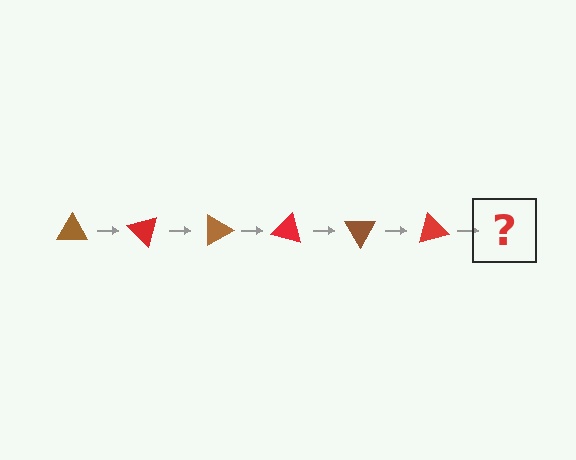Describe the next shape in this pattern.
It should be a brown triangle, rotated 270 degrees from the start.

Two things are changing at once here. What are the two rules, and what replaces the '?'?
The two rules are that it rotates 45 degrees each step and the color cycles through brown and red. The '?' should be a brown triangle, rotated 270 degrees from the start.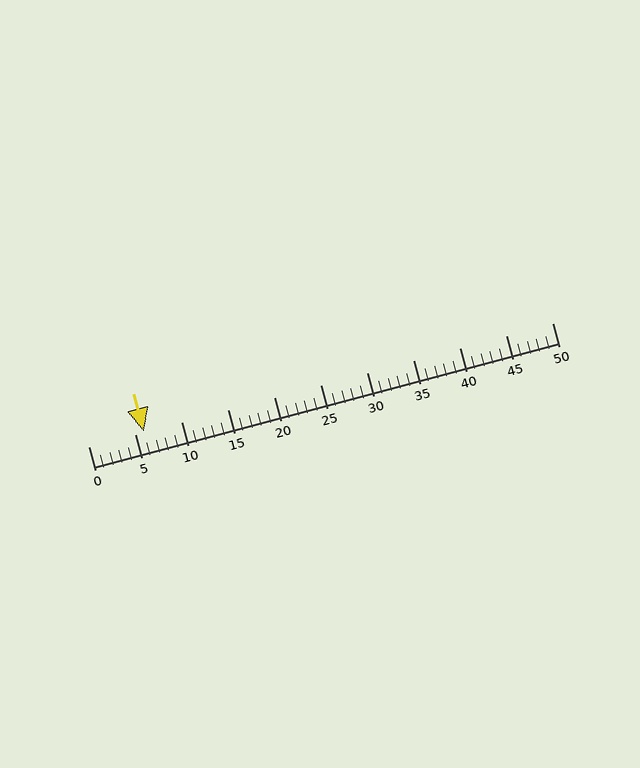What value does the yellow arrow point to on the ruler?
The yellow arrow points to approximately 6.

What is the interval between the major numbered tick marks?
The major tick marks are spaced 5 units apart.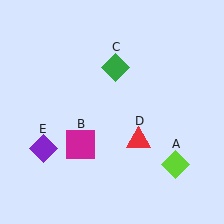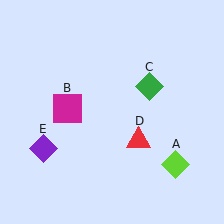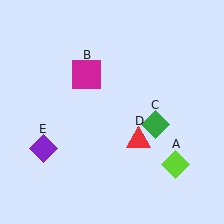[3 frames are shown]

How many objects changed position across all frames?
2 objects changed position: magenta square (object B), green diamond (object C).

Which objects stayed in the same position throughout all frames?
Lime diamond (object A) and red triangle (object D) and purple diamond (object E) remained stationary.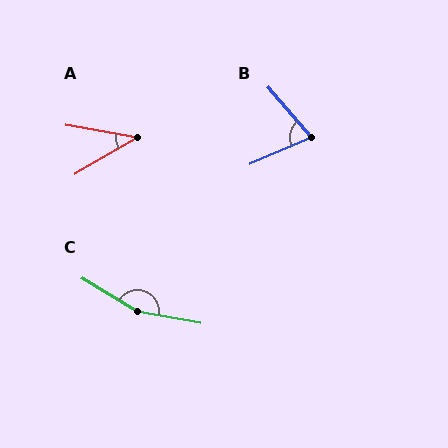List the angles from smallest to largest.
A (41°), B (73°), C (159°).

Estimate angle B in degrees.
Approximately 73 degrees.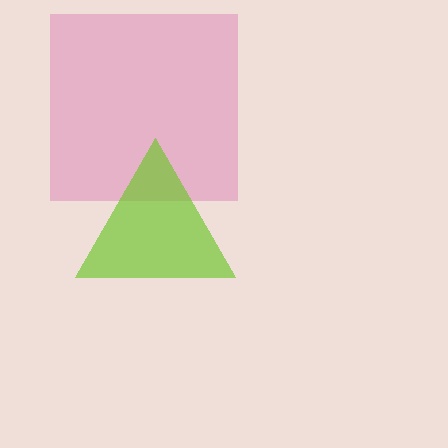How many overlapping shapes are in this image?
There are 2 overlapping shapes in the image.